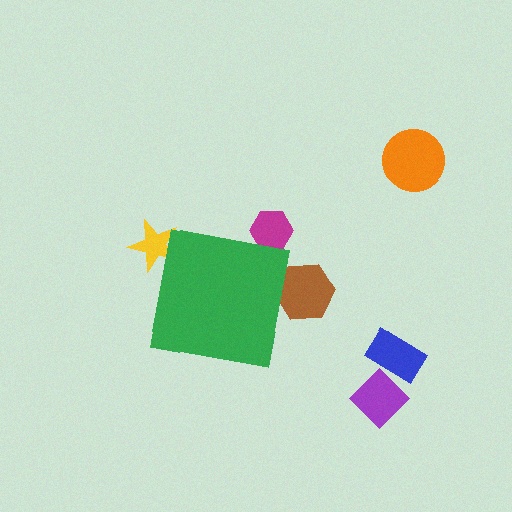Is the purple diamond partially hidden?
No, the purple diamond is fully visible.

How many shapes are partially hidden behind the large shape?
3 shapes are partially hidden.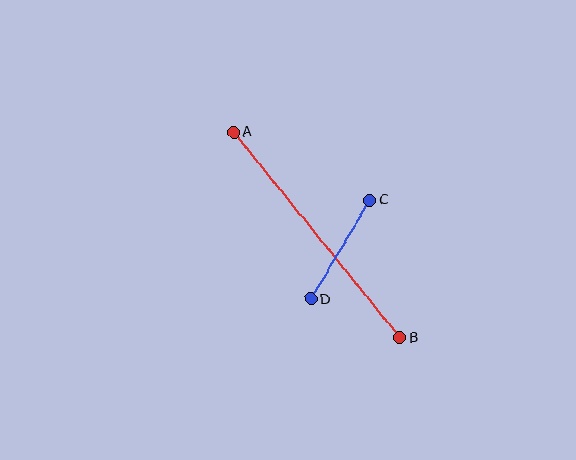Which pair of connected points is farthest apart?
Points A and B are farthest apart.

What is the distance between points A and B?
The distance is approximately 264 pixels.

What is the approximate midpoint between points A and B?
The midpoint is at approximately (317, 235) pixels.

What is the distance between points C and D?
The distance is approximately 115 pixels.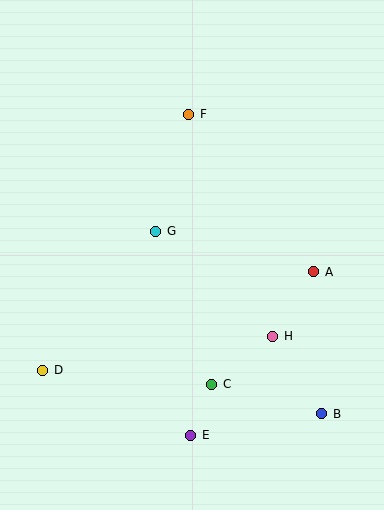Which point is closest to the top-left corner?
Point F is closest to the top-left corner.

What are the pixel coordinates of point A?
Point A is at (314, 272).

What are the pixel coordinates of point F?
Point F is at (189, 114).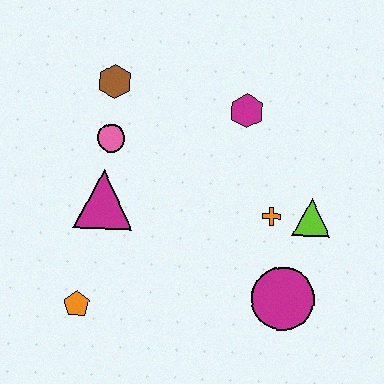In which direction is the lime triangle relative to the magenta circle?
The lime triangle is above the magenta circle.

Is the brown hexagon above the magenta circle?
Yes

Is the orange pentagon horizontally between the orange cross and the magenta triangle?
No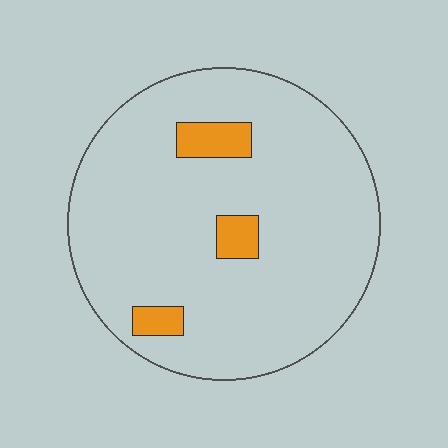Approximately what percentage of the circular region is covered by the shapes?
Approximately 10%.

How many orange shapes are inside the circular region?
3.